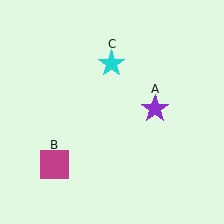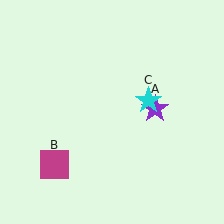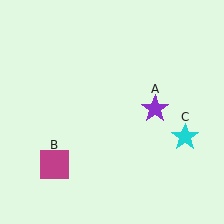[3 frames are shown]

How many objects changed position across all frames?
1 object changed position: cyan star (object C).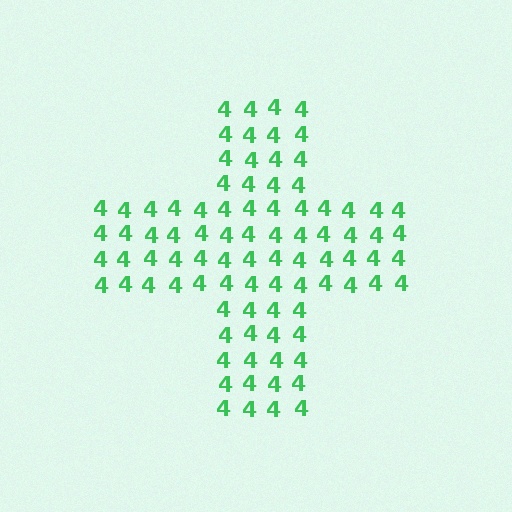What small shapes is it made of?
It is made of small digit 4's.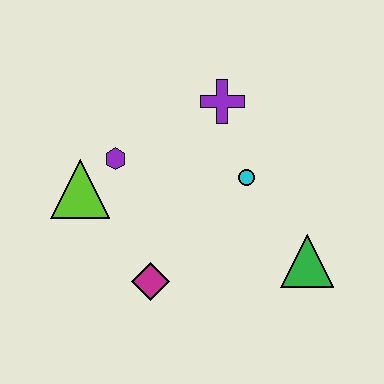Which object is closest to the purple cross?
The cyan circle is closest to the purple cross.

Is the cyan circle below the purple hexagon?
Yes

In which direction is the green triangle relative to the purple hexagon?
The green triangle is to the right of the purple hexagon.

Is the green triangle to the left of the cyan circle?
No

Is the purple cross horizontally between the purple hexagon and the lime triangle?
No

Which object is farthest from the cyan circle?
The lime triangle is farthest from the cyan circle.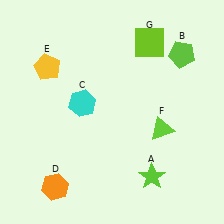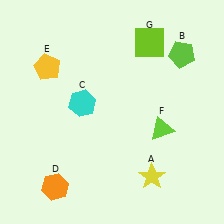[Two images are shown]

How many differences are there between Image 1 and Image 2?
There is 1 difference between the two images.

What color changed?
The star (A) changed from lime in Image 1 to yellow in Image 2.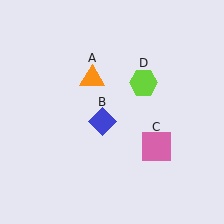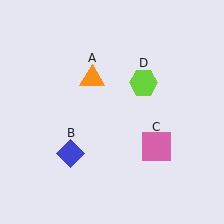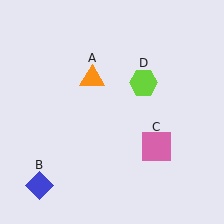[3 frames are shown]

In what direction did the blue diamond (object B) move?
The blue diamond (object B) moved down and to the left.